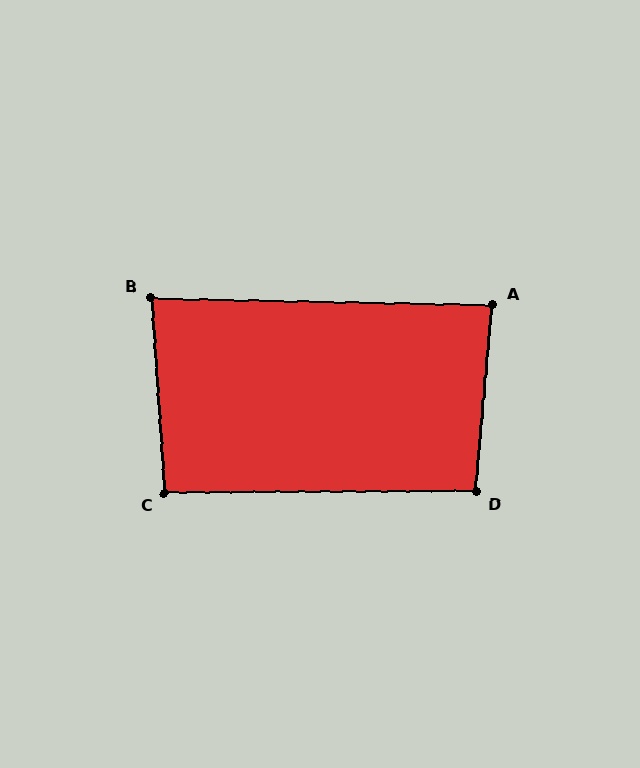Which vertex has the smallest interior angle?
B, at approximately 85 degrees.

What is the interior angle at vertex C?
Approximately 94 degrees (approximately right).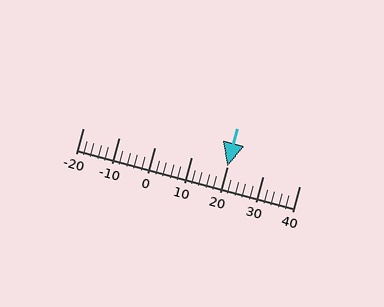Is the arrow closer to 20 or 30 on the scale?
The arrow is closer to 20.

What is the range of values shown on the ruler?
The ruler shows values from -20 to 40.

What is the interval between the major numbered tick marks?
The major tick marks are spaced 10 units apart.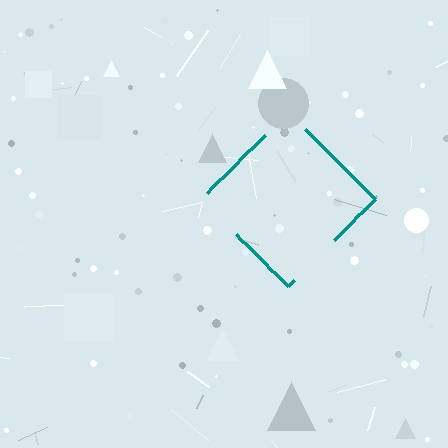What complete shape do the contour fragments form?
The contour fragments form a diamond.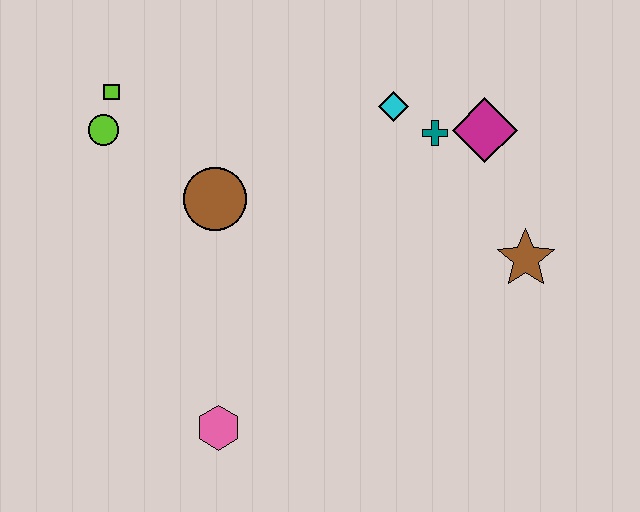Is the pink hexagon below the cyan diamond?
Yes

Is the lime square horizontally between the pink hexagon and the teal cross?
No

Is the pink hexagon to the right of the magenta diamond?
No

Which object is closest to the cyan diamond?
The teal cross is closest to the cyan diamond.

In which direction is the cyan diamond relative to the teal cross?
The cyan diamond is to the left of the teal cross.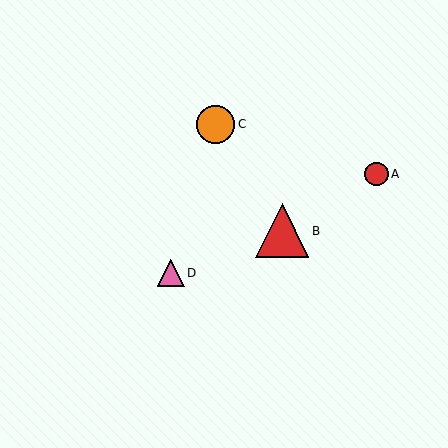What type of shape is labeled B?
Shape B is a red triangle.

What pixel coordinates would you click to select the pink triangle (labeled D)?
Click at (171, 273) to select the pink triangle D.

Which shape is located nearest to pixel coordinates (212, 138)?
The orange circle (labeled C) at (216, 124) is nearest to that location.